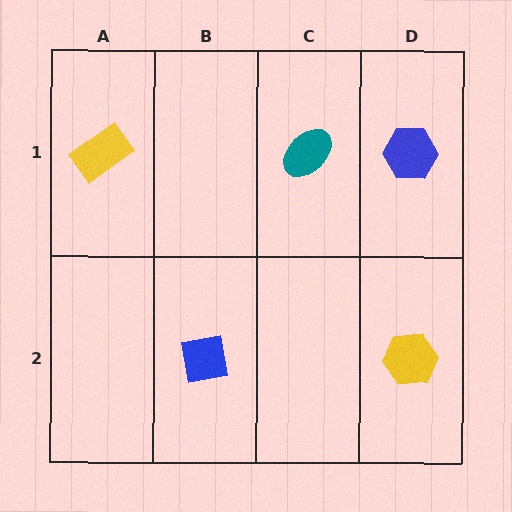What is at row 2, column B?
A blue square.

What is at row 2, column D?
A yellow hexagon.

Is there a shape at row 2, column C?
No, that cell is empty.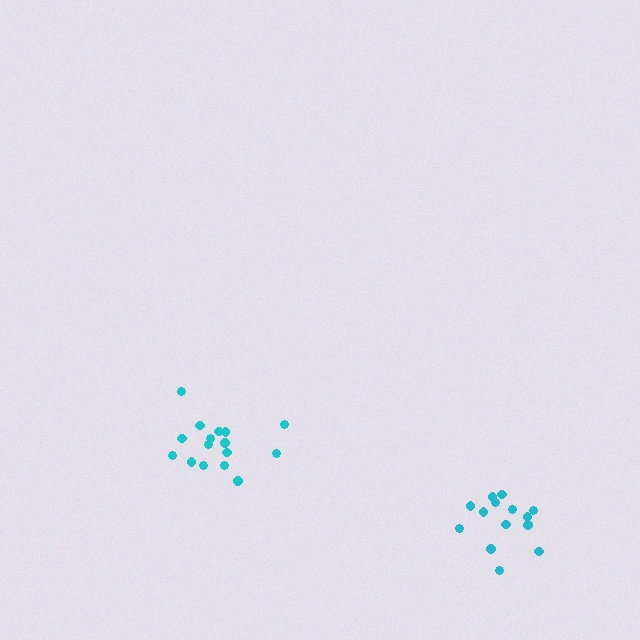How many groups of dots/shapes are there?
There are 2 groups.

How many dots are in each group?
Group 1: 16 dots, Group 2: 14 dots (30 total).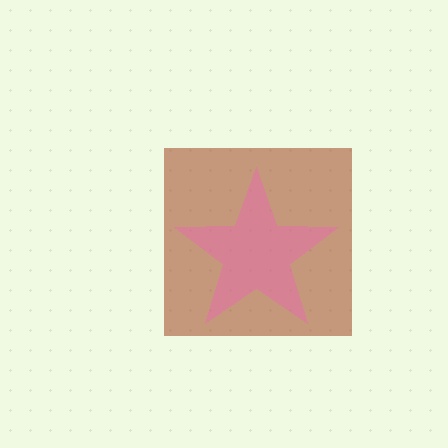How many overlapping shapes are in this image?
There are 2 overlapping shapes in the image.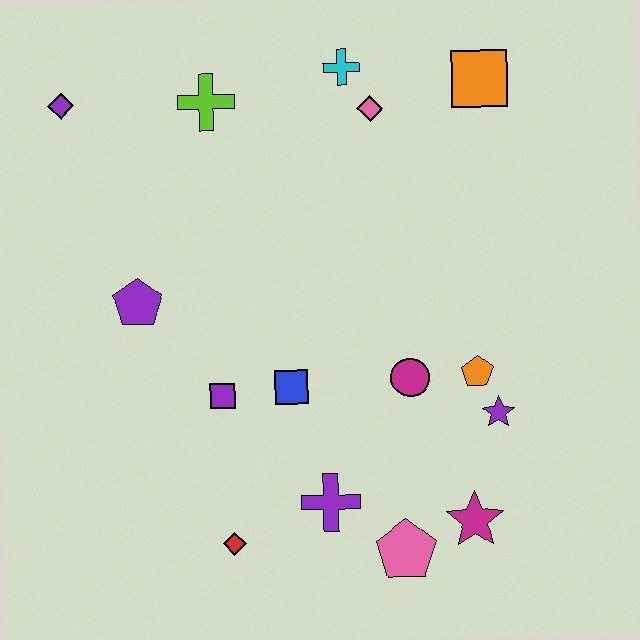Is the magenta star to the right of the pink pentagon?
Yes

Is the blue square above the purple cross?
Yes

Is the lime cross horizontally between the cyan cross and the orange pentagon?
No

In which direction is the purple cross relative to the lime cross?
The purple cross is below the lime cross.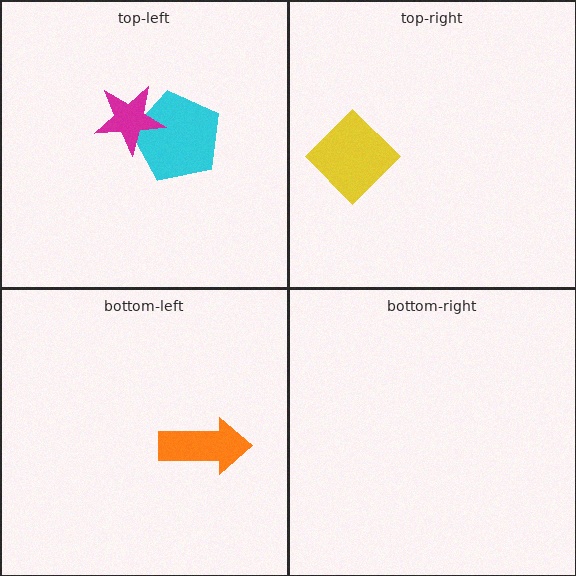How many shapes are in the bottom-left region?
1.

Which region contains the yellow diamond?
The top-right region.